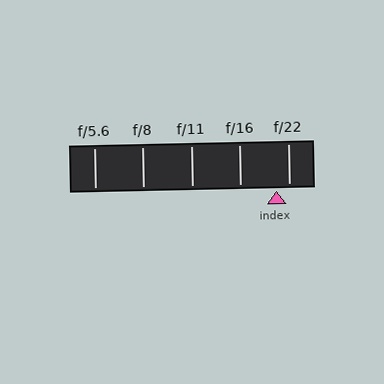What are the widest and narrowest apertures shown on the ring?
The widest aperture shown is f/5.6 and the narrowest is f/22.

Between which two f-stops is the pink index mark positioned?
The index mark is between f/16 and f/22.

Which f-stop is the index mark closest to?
The index mark is closest to f/22.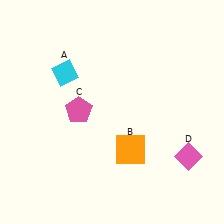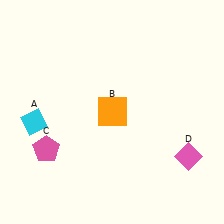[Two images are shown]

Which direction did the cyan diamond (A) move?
The cyan diamond (A) moved down.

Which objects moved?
The objects that moved are: the cyan diamond (A), the orange square (B), the pink pentagon (C).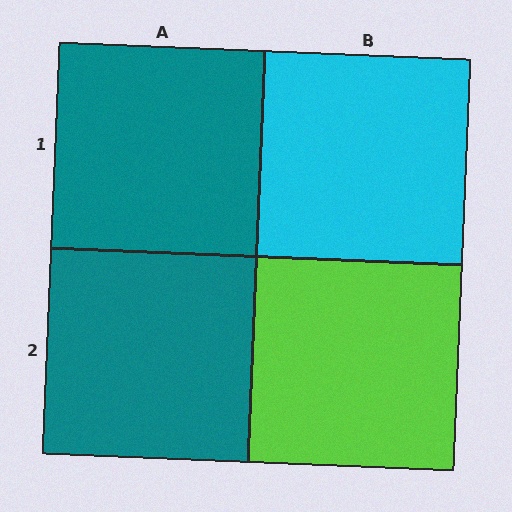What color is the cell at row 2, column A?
Teal.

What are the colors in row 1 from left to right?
Teal, cyan.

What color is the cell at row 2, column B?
Lime.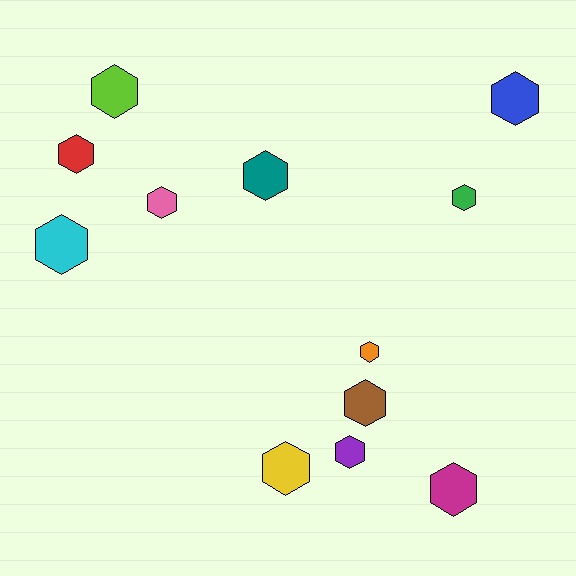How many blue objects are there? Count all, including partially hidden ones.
There is 1 blue object.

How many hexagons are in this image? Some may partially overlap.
There are 12 hexagons.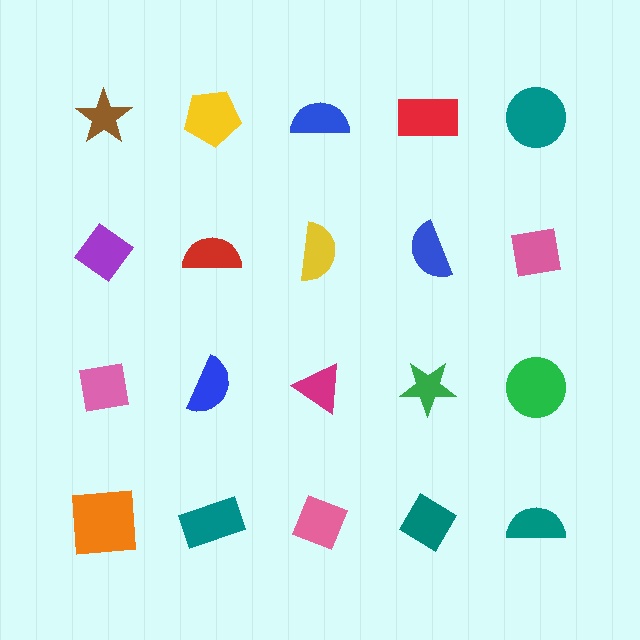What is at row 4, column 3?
A pink diamond.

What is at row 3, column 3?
A magenta triangle.